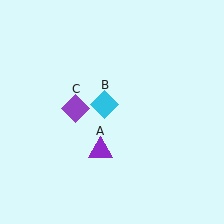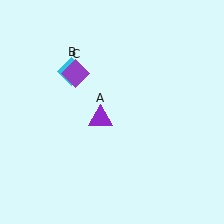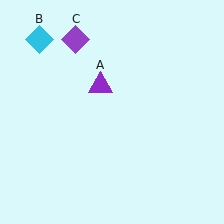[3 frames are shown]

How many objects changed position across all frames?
3 objects changed position: purple triangle (object A), cyan diamond (object B), purple diamond (object C).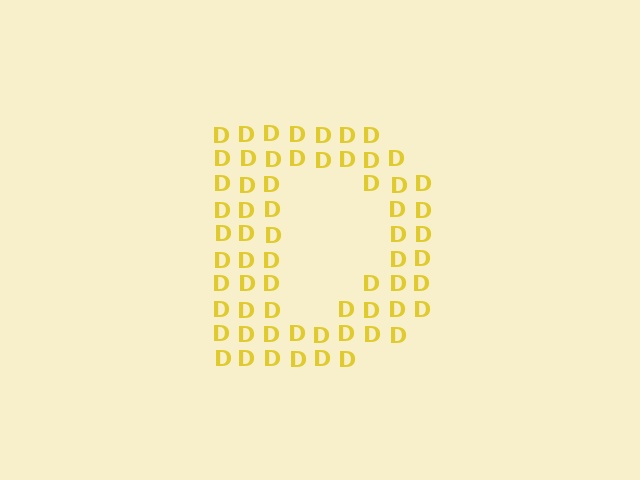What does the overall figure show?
The overall figure shows the letter D.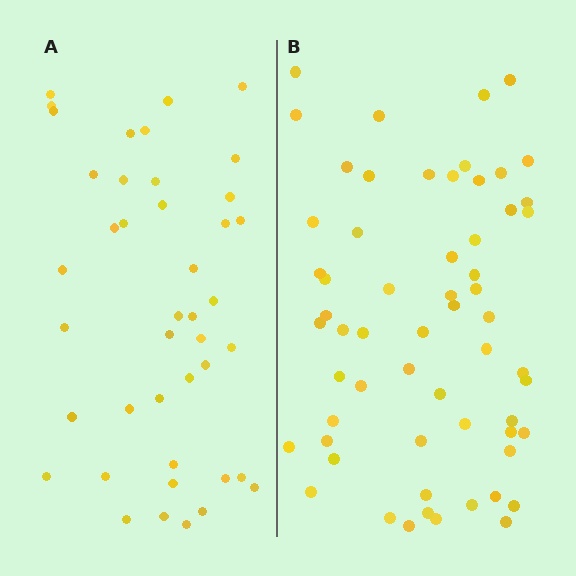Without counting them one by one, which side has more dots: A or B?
Region B (the right region) has more dots.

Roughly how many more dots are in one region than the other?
Region B has approximately 20 more dots than region A.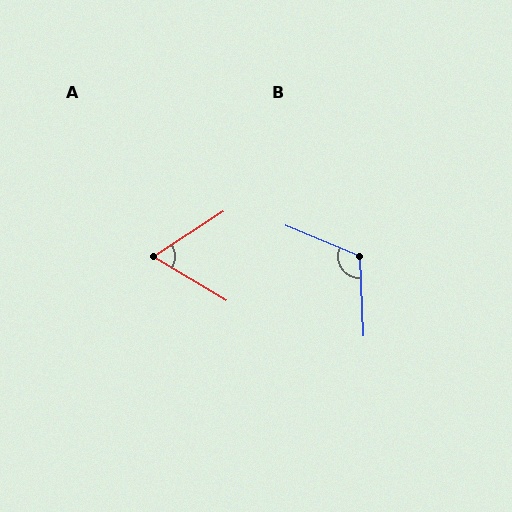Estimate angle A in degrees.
Approximately 64 degrees.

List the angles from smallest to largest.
A (64°), B (115°).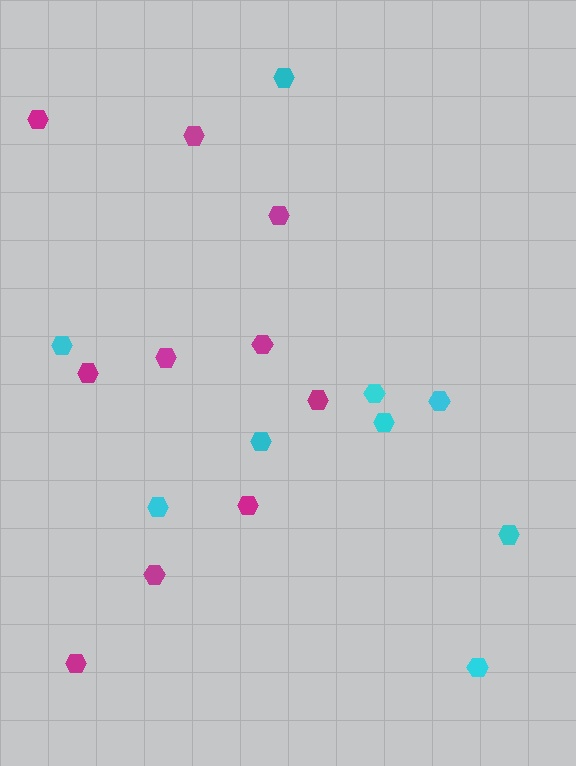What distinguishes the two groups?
There are 2 groups: one group of magenta hexagons (10) and one group of cyan hexagons (9).